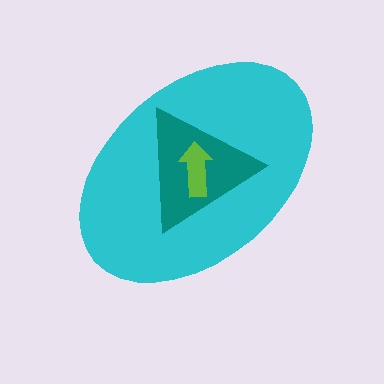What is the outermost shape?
The cyan ellipse.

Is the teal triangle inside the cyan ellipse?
Yes.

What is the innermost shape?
The lime arrow.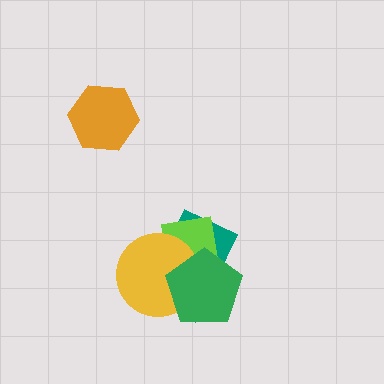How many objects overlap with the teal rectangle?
3 objects overlap with the teal rectangle.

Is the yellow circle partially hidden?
Yes, it is partially covered by another shape.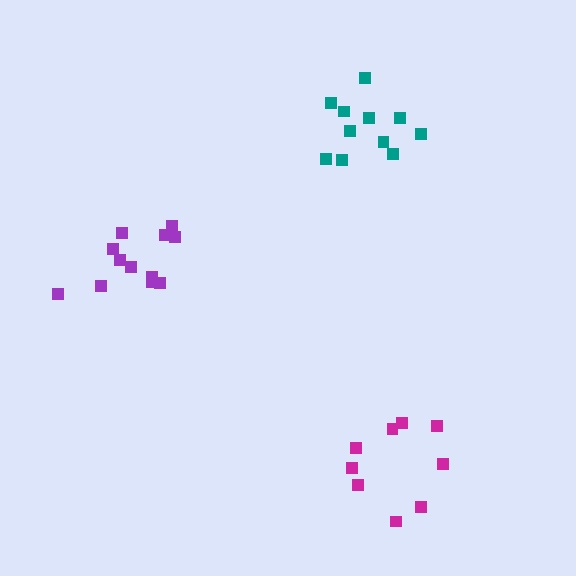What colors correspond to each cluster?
The clusters are colored: purple, teal, magenta.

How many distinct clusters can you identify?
There are 3 distinct clusters.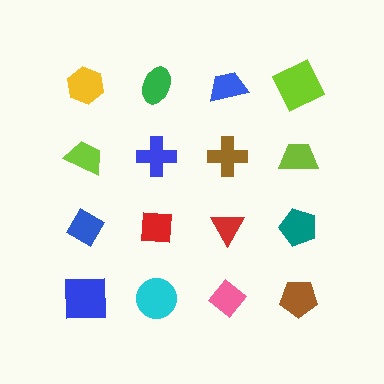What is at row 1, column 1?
A yellow hexagon.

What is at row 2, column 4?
A lime trapezoid.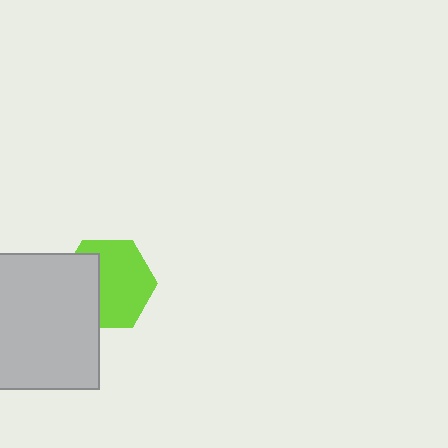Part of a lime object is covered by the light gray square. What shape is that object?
It is a hexagon.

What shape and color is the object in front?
The object in front is a light gray square.